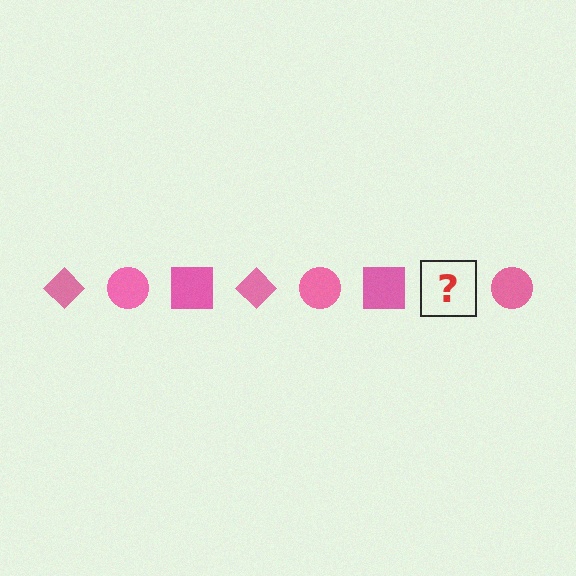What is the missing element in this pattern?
The missing element is a pink diamond.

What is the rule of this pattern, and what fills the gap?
The rule is that the pattern cycles through diamond, circle, square shapes in pink. The gap should be filled with a pink diamond.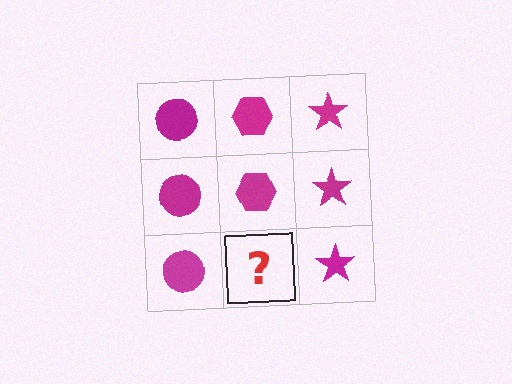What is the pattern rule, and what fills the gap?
The rule is that each column has a consistent shape. The gap should be filled with a magenta hexagon.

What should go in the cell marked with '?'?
The missing cell should contain a magenta hexagon.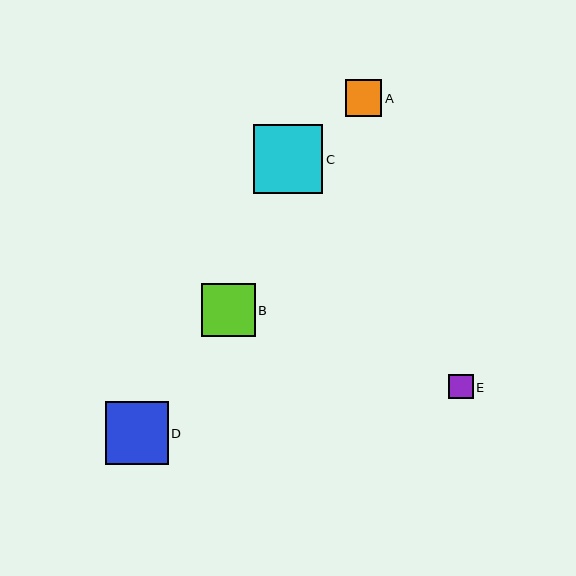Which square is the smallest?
Square E is the smallest with a size of approximately 24 pixels.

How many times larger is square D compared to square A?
Square D is approximately 1.7 times the size of square A.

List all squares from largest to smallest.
From largest to smallest: C, D, B, A, E.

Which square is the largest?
Square C is the largest with a size of approximately 69 pixels.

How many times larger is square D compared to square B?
Square D is approximately 1.2 times the size of square B.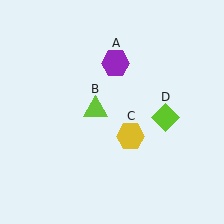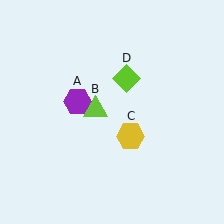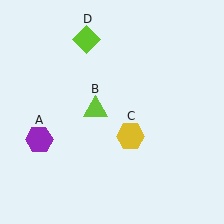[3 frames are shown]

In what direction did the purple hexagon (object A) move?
The purple hexagon (object A) moved down and to the left.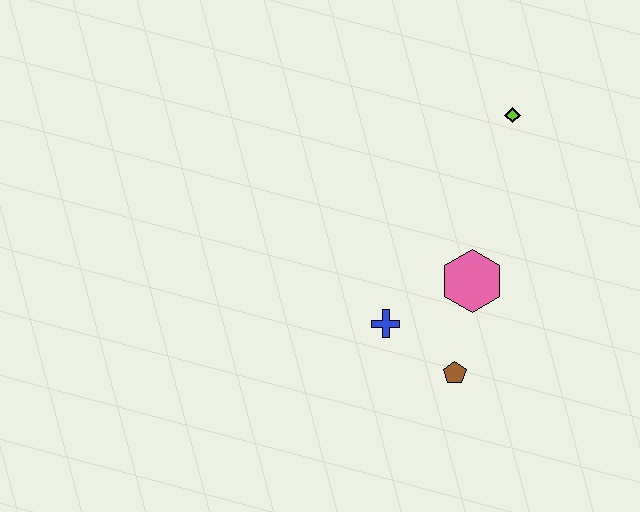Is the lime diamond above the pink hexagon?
Yes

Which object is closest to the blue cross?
The brown pentagon is closest to the blue cross.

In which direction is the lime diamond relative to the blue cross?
The lime diamond is above the blue cross.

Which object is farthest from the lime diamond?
The brown pentagon is farthest from the lime diamond.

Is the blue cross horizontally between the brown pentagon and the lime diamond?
No